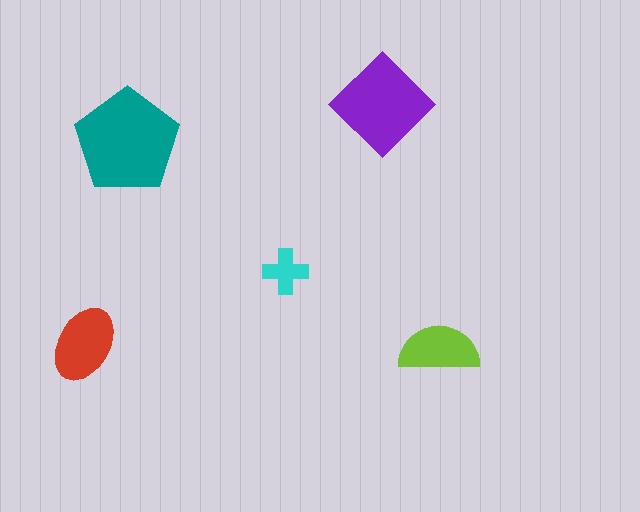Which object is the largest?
The teal pentagon.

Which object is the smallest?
The cyan cross.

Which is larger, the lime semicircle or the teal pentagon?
The teal pentagon.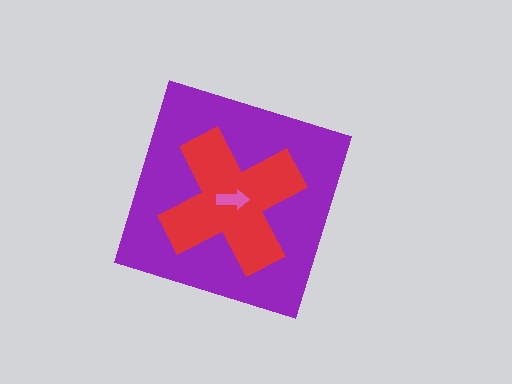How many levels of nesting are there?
3.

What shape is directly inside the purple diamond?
The red cross.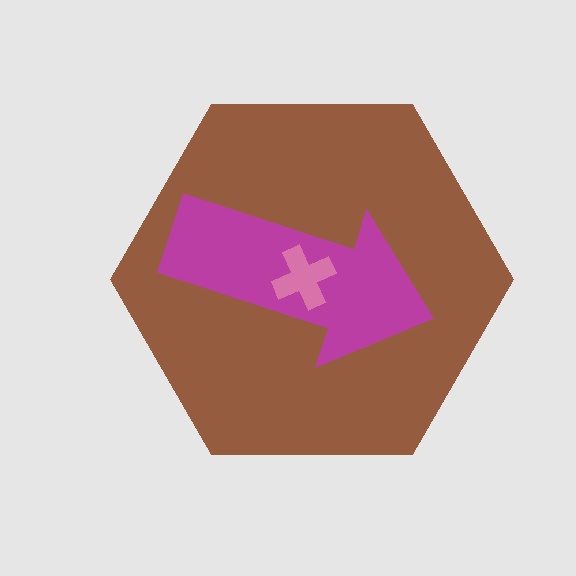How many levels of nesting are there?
3.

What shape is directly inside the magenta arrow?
The pink cross.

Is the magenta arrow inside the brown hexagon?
Yes.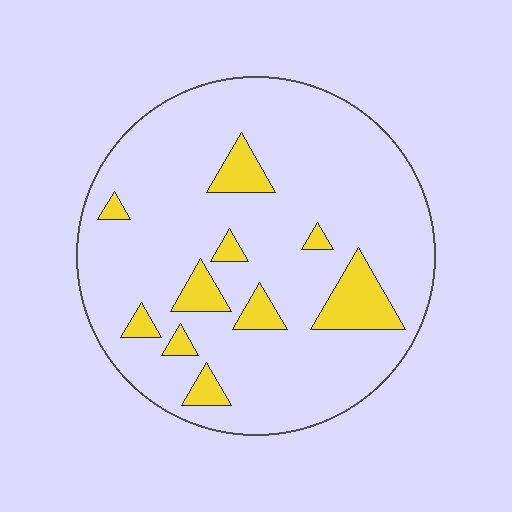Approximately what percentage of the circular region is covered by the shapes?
Approximately 15%.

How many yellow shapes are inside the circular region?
10.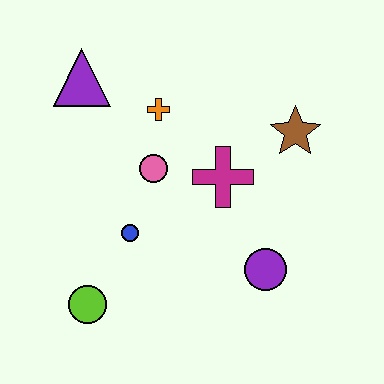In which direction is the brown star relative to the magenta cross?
The brown star is to the right of the magenta cross.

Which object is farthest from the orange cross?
The lime circle is farthest from the orange cross.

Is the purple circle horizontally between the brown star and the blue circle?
Yes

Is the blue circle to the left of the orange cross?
Yes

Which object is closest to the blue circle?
The pink circle is closest to the blue circle.